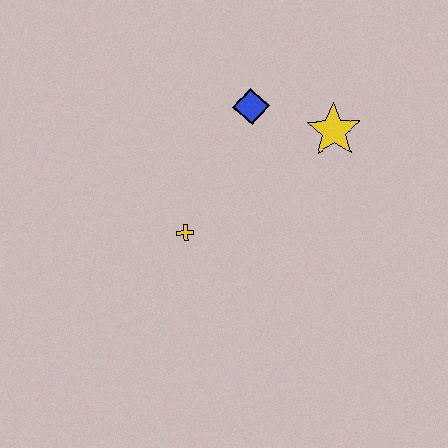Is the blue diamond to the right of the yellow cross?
Yes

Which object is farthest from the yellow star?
The yellow cross is farthest from the yellow star.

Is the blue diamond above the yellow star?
Yes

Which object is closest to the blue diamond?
The yellow star is closest to the blue diamond.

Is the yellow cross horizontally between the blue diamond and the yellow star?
No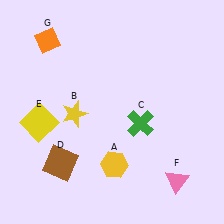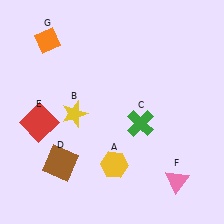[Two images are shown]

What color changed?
The square (E) changed from yellow in Image 1 to red in Image 2.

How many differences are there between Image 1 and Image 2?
There is 1 difference between the two images.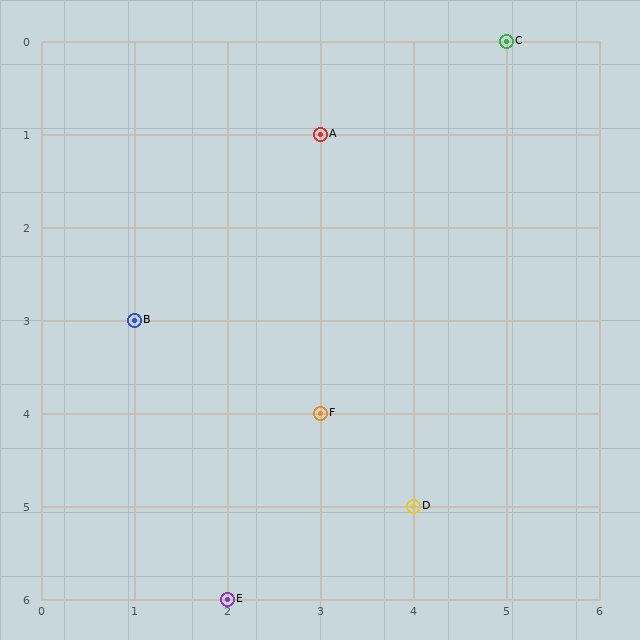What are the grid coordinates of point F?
Point F is at grid coordinates (3, 4).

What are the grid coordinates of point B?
Point B is at grid coordinates (1, 3).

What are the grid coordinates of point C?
Point C is at grid coordinates (5, 0).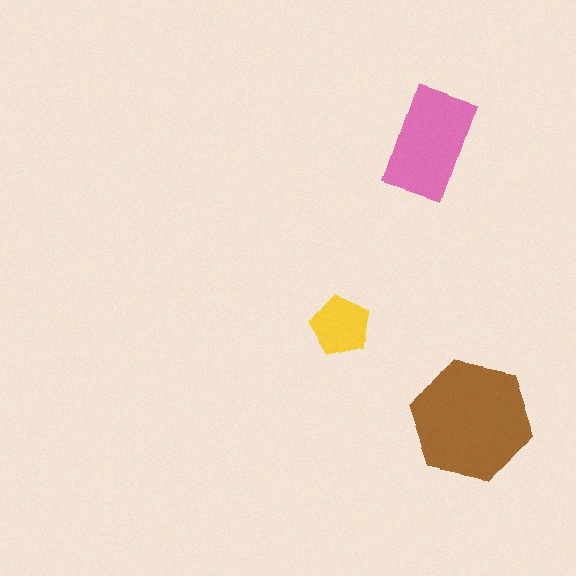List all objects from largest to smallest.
The brown hexagon, the pink rectangle, the yellow pentagon.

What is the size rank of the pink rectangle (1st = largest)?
2nd.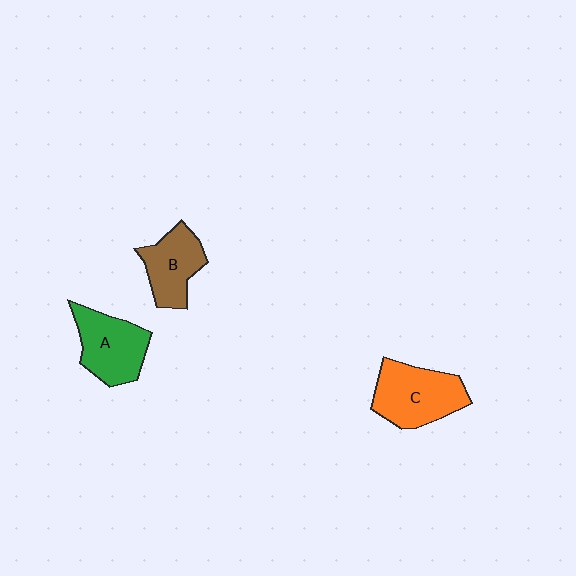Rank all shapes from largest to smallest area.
From largest to smallest: C (orange), A (green), B (brown).